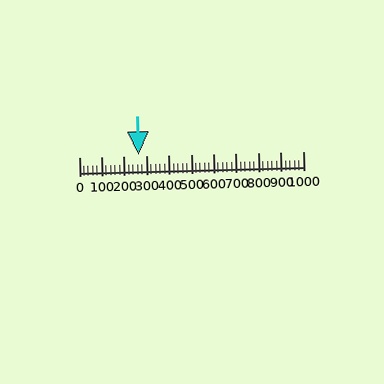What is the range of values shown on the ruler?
The ruler shows values from 0 to 1000.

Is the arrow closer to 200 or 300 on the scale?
The arrow is closer to 300.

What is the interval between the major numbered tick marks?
The major tick marks are spaced 100 units apart.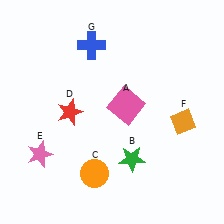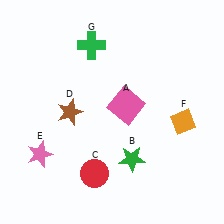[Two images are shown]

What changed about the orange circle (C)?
In Image 1, C is orange. In Image 2, it changed to red.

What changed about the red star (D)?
In Image 1, D is red. In Image 2, it changed to brown.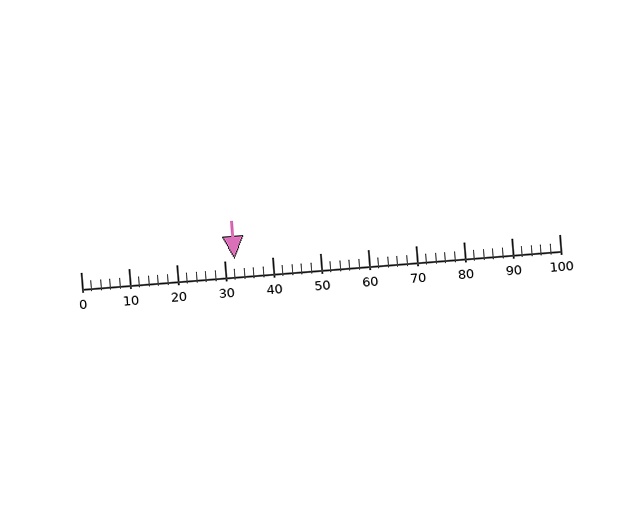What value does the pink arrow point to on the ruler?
The pink arrow points to approximately 32.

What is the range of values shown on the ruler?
The ruler shows values from 0 to 100.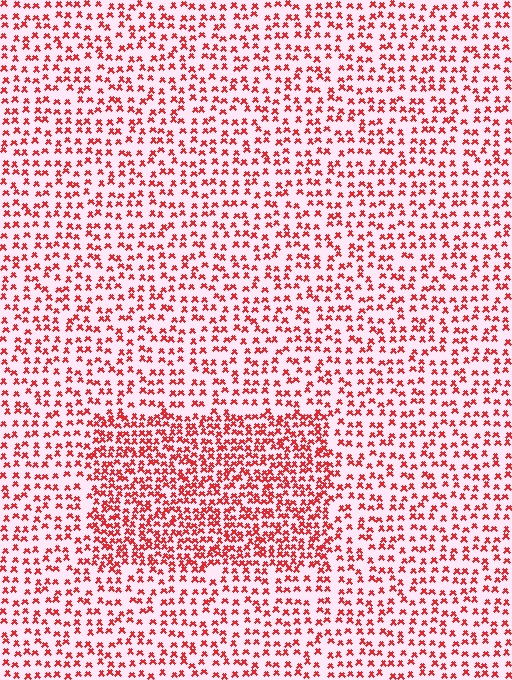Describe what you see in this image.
The image contains small red elements arranged at two different densities. A rectangle-shaped region is visible where the elements are more densely packed than the surrounding area.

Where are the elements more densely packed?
The elements are more densely packed inside the rectangle boundary.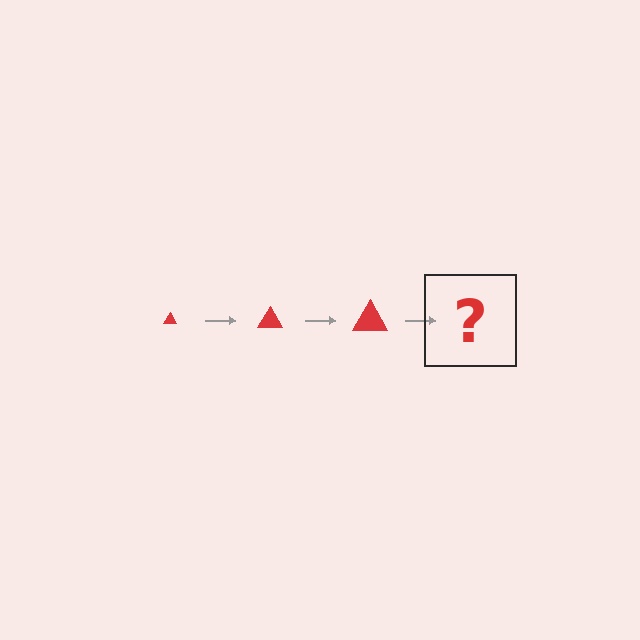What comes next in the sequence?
The next element should be a red triangle, larger than the previous one.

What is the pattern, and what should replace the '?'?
The pattern is that the triangle gets progressively larger each step. The '?' should be a red triangle, larger than the previous one.